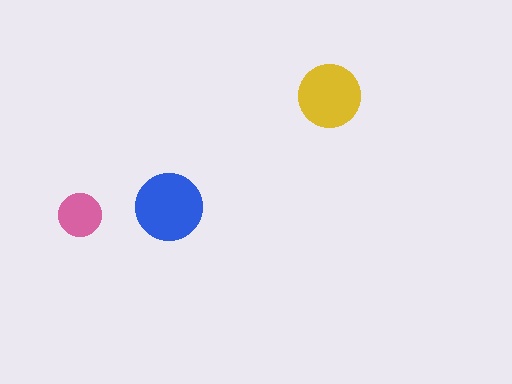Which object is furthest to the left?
The pink circle is leftmost.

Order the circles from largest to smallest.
the blue one, the yellow one, the pink one.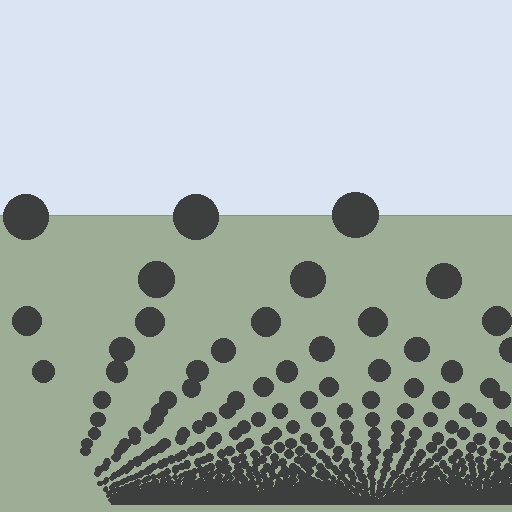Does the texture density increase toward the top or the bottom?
Density increases toward the bottom.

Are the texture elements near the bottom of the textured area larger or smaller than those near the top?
Smaller. The gradient is inverted — elements near the bottom are smaller and denser.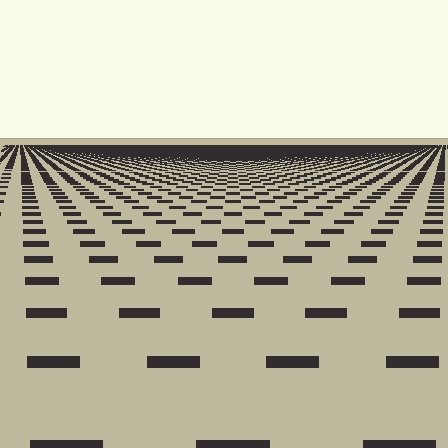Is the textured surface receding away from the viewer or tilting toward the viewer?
The surface is receding away from the viewer. Texture elements get smaller and denser toward the top.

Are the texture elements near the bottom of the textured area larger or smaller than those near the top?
Larger. Near the bottom, elements are closer to the viewer and appear at a bigger on-screen size.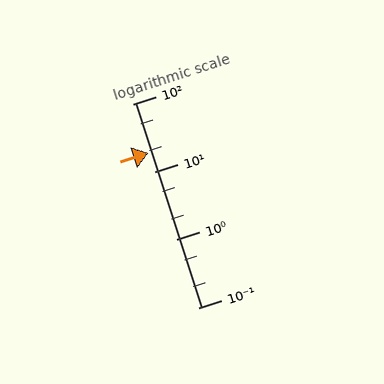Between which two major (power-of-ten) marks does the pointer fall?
The pointer is between 10 and 100.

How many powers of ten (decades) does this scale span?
The scale spans 3 decades, from 0.1 to 100.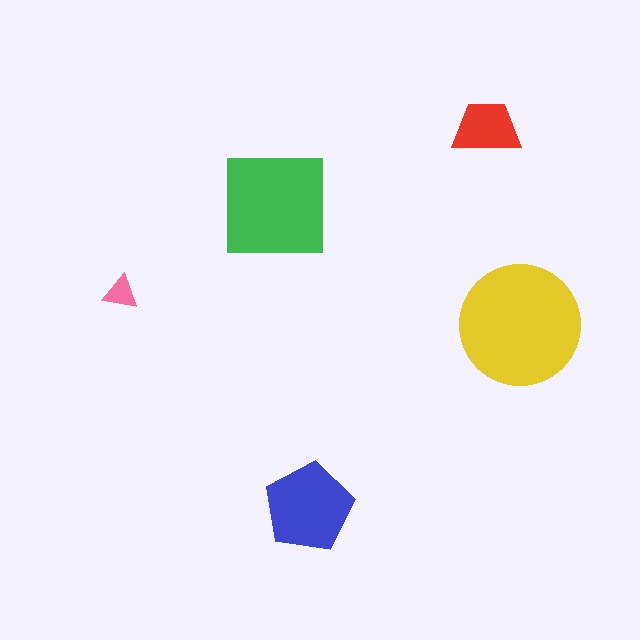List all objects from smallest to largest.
The pink triangle, the red trapezoid, the blue pentagon, the green square, the yellow circle.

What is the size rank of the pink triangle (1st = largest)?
5th.